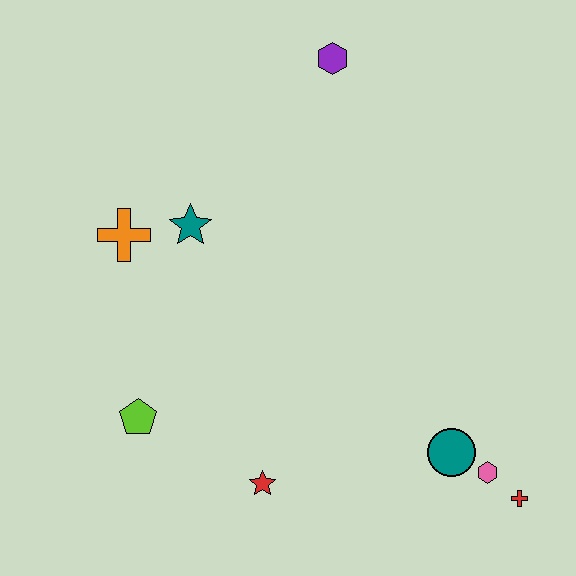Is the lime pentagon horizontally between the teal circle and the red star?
No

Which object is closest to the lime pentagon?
The red star is closest to the lime pentagon.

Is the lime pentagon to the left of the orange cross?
No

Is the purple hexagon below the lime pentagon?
No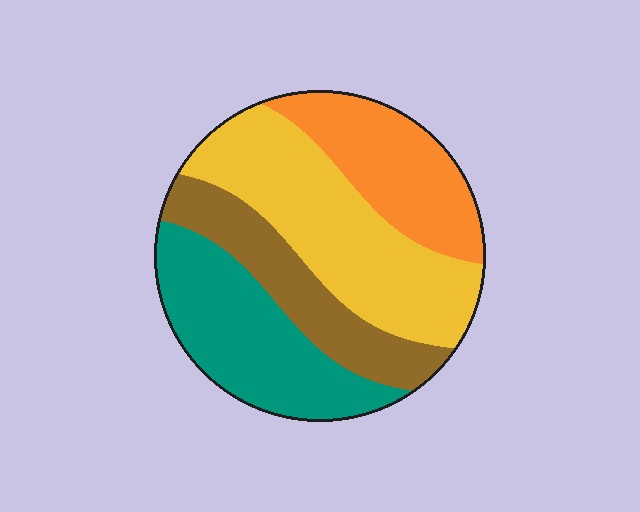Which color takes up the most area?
Yellow, at roughly 35%.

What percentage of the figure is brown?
Brown covers 19% of the figure.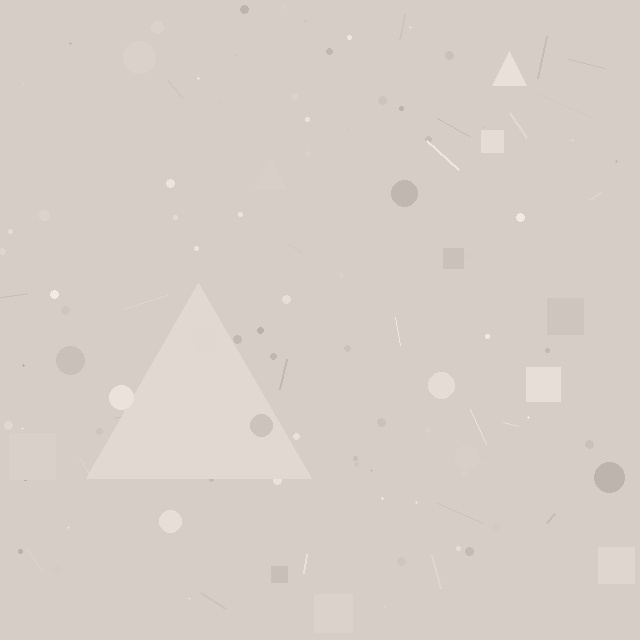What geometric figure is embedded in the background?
A triangle is embedded in the background.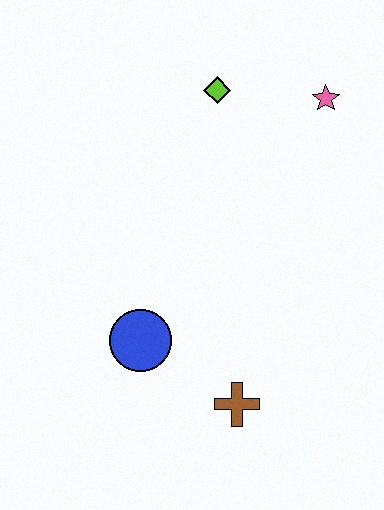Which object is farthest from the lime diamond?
The brown cross is farthest from the lime diamond.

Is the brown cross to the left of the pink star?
Yes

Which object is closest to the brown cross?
The blue circle is closest to the brown cross.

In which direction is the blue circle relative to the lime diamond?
The blue circle is below the lime diamond.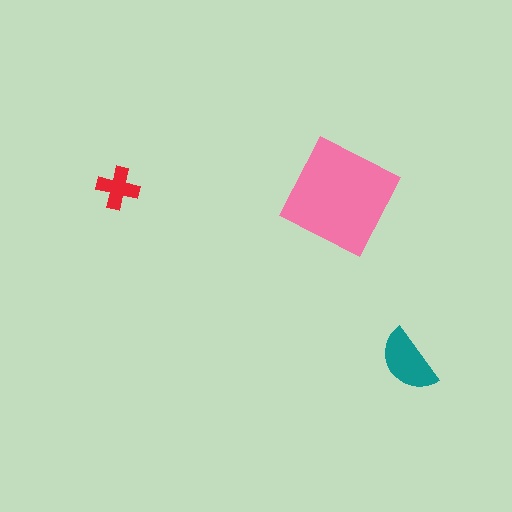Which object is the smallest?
The red cross.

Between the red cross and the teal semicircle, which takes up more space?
The teal semicircle.